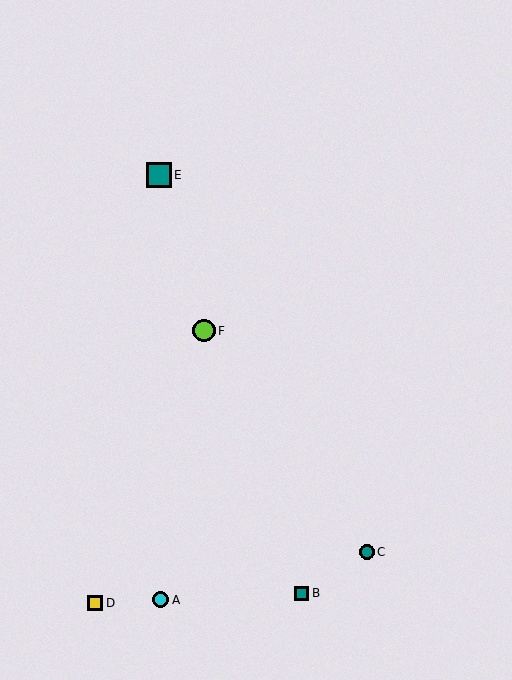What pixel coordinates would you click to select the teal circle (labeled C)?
Click at (367, 552) to select the teal circle C.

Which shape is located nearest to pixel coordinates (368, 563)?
The teal circle (labeled C) at (367, 552) is nearest to that location.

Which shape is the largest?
The teal square (labeled E) is the largest.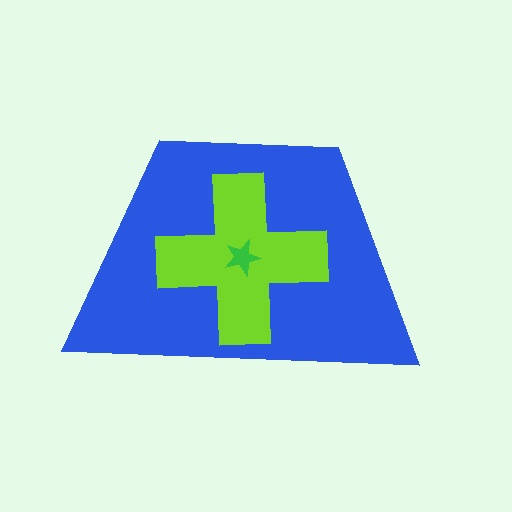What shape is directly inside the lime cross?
The green star.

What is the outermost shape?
The blue trapezoid.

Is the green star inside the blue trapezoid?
Yes.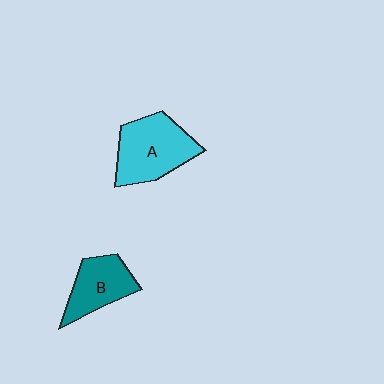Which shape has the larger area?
Shape A (cyan).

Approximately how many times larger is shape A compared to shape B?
Approximately 1.4 times.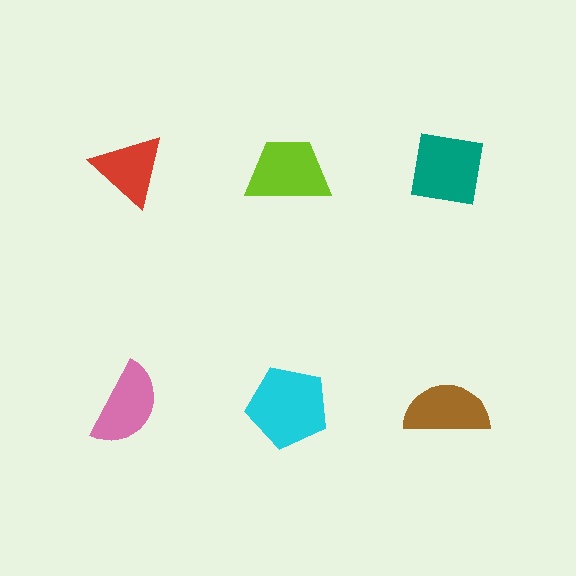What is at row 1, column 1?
A red triangle.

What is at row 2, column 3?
A brown semicircle.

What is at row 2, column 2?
A cyan pentagon.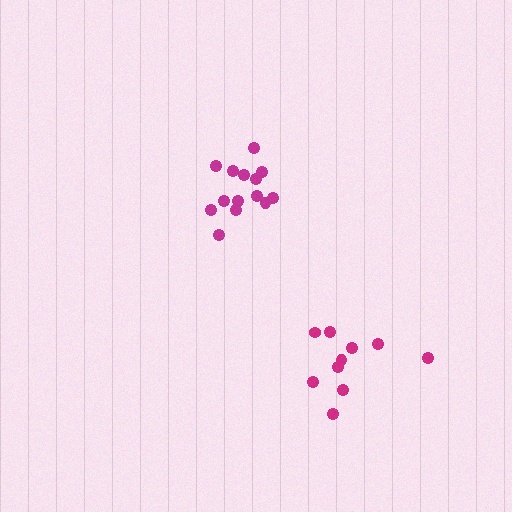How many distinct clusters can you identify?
There are 2 distinct clusters.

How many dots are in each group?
Group 1: 10 dots, Group 2: 14 dots (24 total).